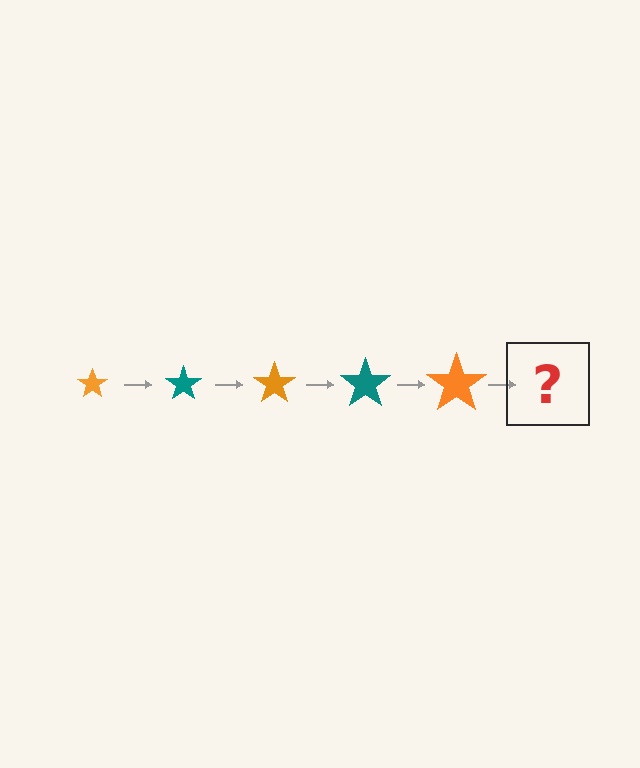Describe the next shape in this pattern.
It should be a teal star, larger than the previous one.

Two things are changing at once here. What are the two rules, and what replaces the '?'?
The two rules are that the star grows larger each step and the color cycles through orange and teal. The '?' should be a teal star, larger than the previous one.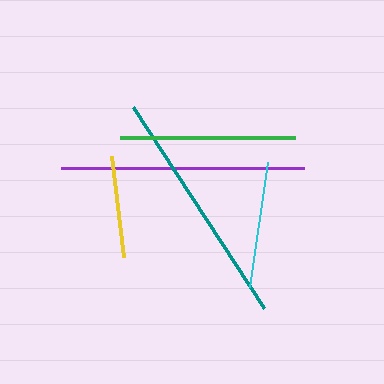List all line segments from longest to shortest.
From longest to shortest: purple, teal, green, cyan, yellow.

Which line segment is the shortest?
The yellow line is the shortest at approximately 102 pixels.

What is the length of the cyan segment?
The cyan segment is approximately 127 pixels long.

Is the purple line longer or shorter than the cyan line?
The purple line is longer than the cyan line.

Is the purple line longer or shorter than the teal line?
The purple line is longer than the teal line.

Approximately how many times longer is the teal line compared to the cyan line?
The teal line is approximately 1.9 times the length of the cyan line.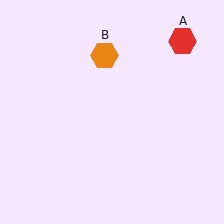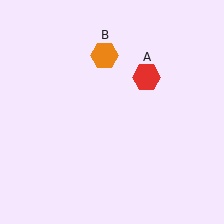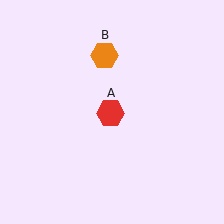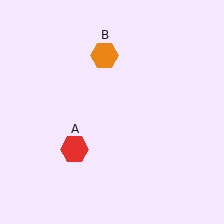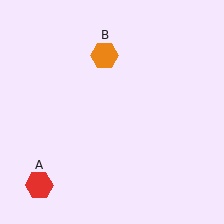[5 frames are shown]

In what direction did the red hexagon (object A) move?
The red hexagon (object A) moved down and to the left.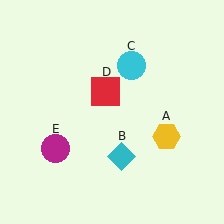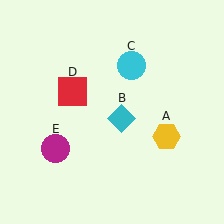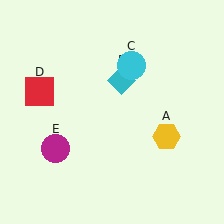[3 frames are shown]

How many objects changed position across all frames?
2 objects changed position: cyan diamond (object B), red square (object D).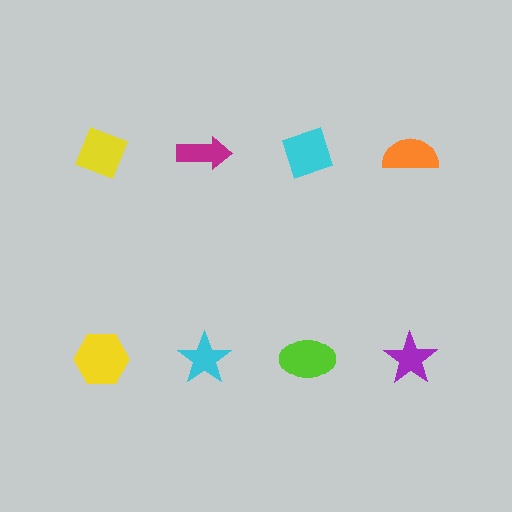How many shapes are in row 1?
4 shapes.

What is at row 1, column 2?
A magenta arrow.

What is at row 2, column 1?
A yellow hexagon.